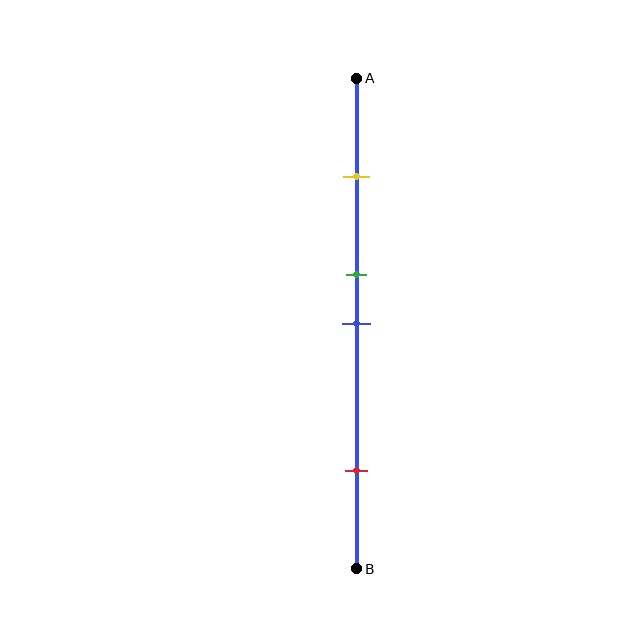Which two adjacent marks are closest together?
The green and blue marks are the closest adjacent pair.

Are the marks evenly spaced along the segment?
No, the marks are not evenly spaced.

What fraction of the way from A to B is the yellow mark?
The yellow mark is approximately 20% (0.2) of the way from A to B.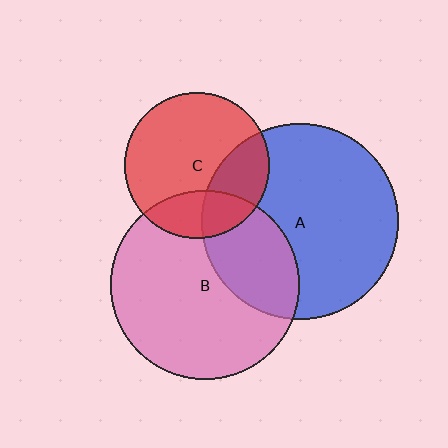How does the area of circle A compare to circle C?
Approximately 1.8 times.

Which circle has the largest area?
Circle A (blue).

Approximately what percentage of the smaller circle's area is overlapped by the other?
Approximately 25%.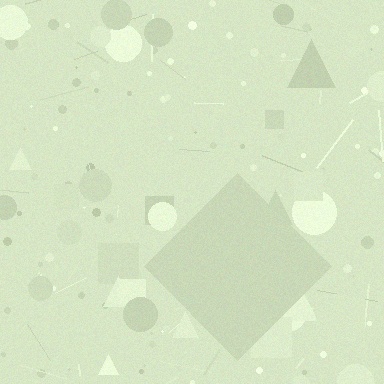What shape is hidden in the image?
A diamond is hidden in the image.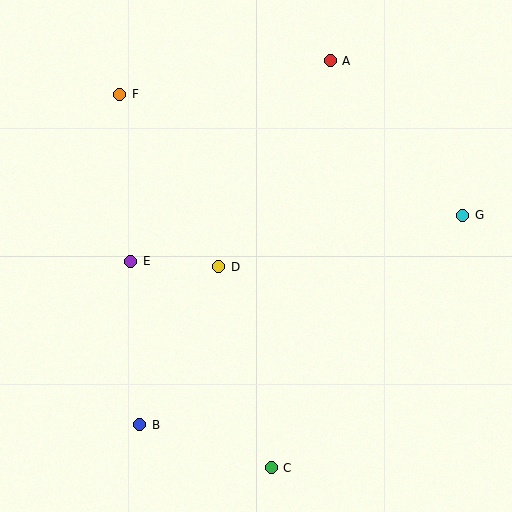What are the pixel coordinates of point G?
Point G is at (463, 215).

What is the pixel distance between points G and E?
The distance between G and E is 335 pixels.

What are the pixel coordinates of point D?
Point D is at (219, 267).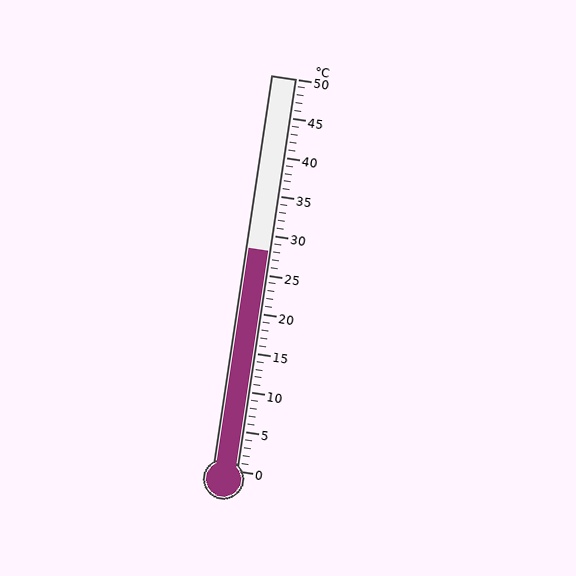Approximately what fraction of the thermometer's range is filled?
The thermometer is filled to approximately 55% of its range.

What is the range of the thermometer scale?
The thermometer scale ranges from 0°C to 50°C.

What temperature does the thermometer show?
The thermometer shows approximately 28°C.